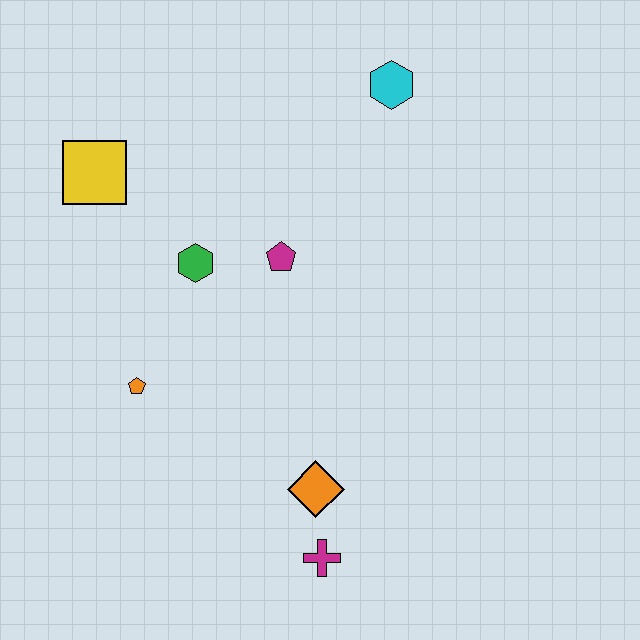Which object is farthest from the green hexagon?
The magenta cross is farthest from the green hexagon.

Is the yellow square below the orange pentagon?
No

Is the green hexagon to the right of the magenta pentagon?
No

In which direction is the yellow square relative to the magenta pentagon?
The yellow square is to the left of the magenta pentagon.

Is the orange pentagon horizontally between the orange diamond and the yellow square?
Yes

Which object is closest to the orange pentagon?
The green hexagon is closest to the orange pentagon.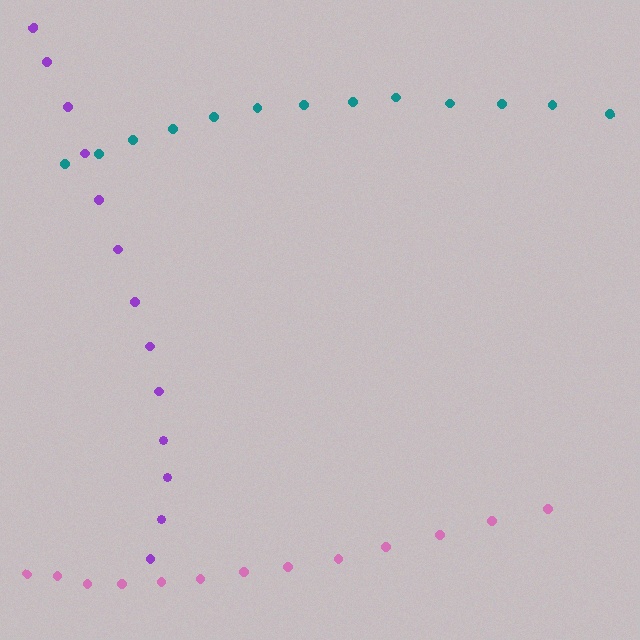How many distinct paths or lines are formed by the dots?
There are 3 distinct paths.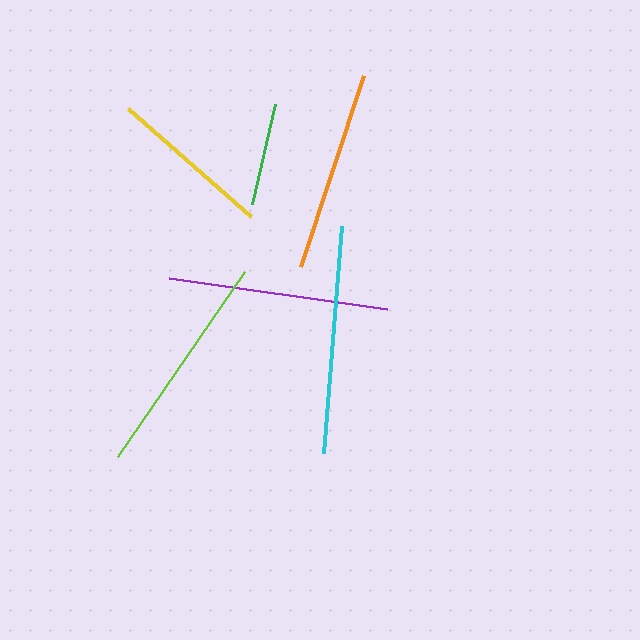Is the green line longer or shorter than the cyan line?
The cyan line is longer than the green line.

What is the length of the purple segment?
The purple segment is approximately 220 pixels long.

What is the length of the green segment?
The green segment is approximately 103 pixels long.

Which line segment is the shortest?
The green line is the shortest at approximately 103 pixels.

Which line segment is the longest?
The cyan line is the longest at approximately 227 pixels.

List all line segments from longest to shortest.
From longest to shortest: cyan, lime, purple, orange, yellow, green.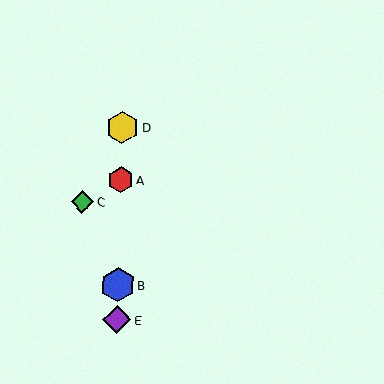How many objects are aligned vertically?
4 objects (A, B, D, E) are aligned vertically.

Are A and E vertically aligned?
Yes, both are at x≈121.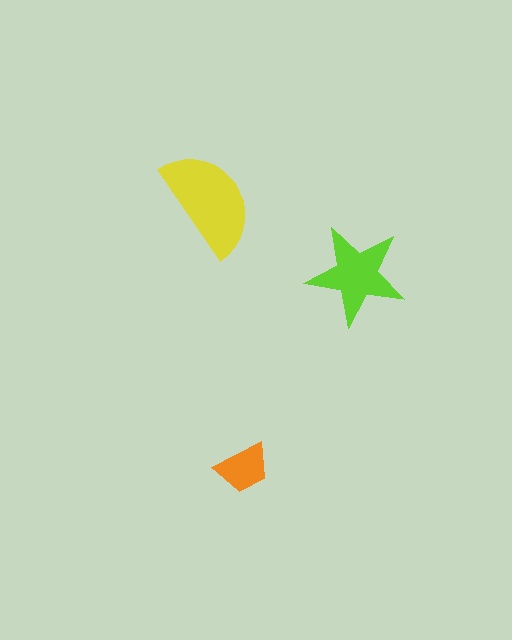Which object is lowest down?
The orange trapezoid is bottommost.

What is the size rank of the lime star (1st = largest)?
2nd.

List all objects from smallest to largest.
The orange trapezoid, the lime star, the yellow semicircle.